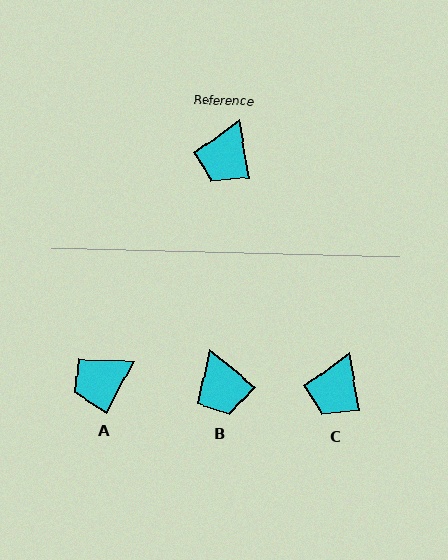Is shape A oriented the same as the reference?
No, it is off by about 38 degrees.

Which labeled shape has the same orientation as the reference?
C.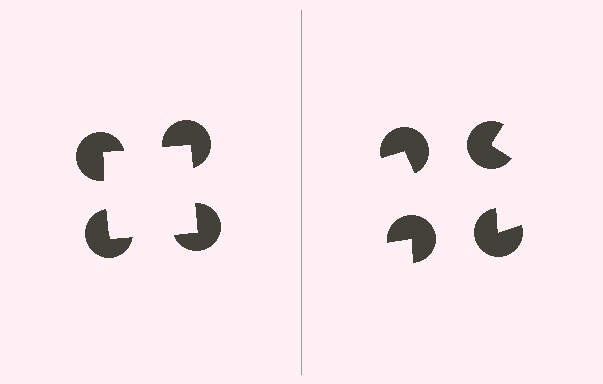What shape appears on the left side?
An illusory square.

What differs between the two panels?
The pac-man discs are positioned identically on both sides; only the wedge orientations differ. On the left they align to a square; on the right they are misaligned.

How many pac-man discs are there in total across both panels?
8 — 4 on each side.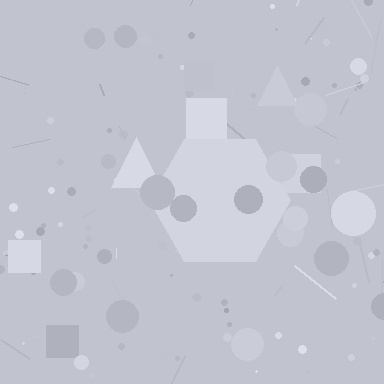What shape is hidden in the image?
A hexagon is hidden in the image.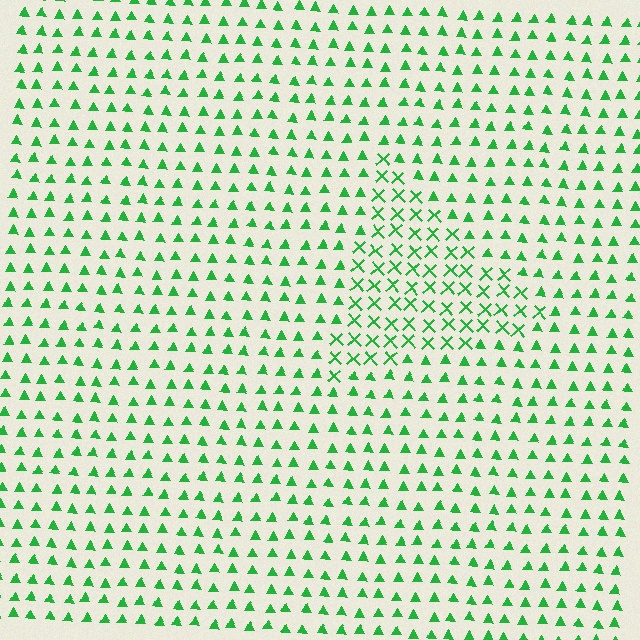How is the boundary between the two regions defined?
The boundary is defined by a change in element shape: X marks inside vs. triangles outside. All elements share the same color and spacing.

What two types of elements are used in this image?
The image uses X marks inside the triangle region and triangles outside it.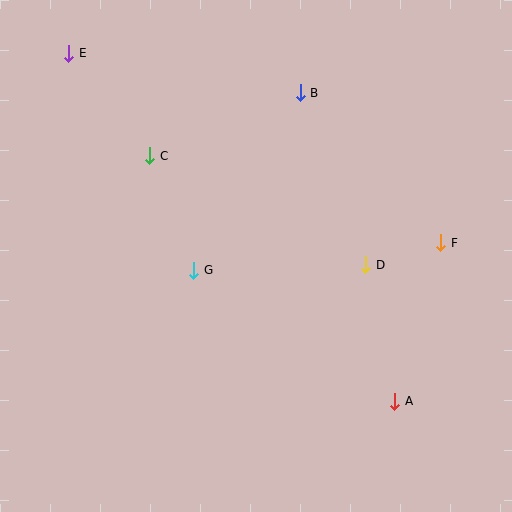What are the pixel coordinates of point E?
Point E is at (69, 53).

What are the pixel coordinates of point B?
Point B is at (300, 93).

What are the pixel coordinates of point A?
Point A is at (395, 401).